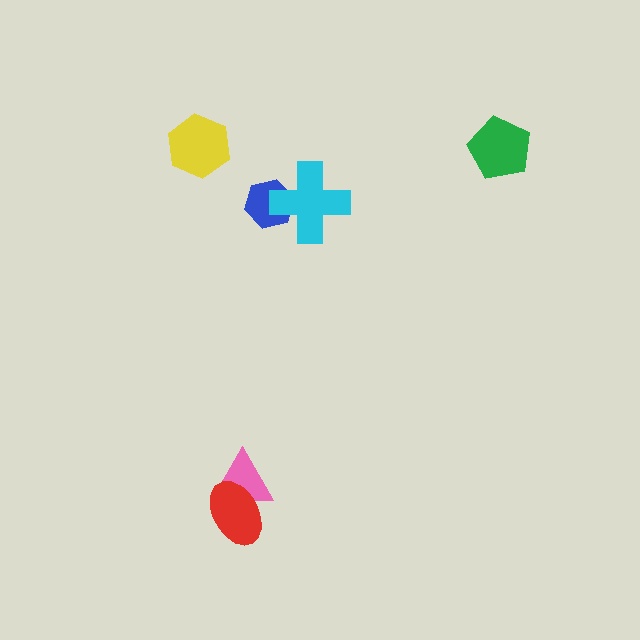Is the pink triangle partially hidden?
Yes, it is partially covered by another shape.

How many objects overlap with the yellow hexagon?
0 objects overlap with the yellow hexagon.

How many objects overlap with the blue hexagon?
1 object overlaps with the blue hexagon.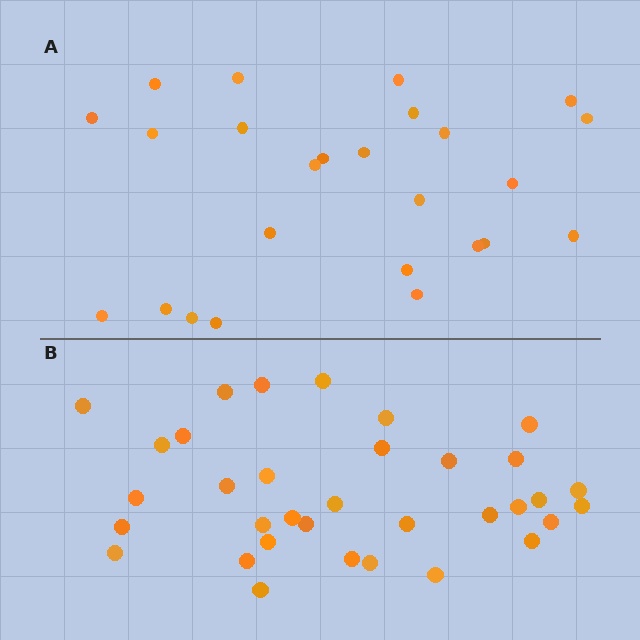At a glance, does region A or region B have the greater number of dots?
Region B (the bottom region) has more dots.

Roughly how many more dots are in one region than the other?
Region B has roughly 8 or so more dots than region A.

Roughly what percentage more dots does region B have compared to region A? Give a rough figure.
About 35% more.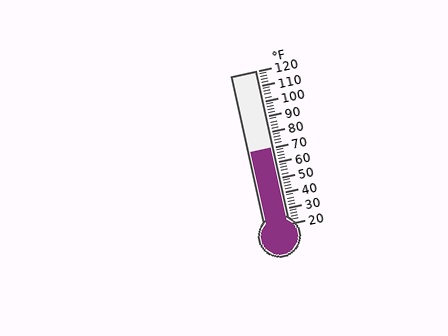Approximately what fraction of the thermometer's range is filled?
The thermometer is filled to approximately 50% of its range.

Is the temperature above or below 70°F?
The temperature is at 70°F.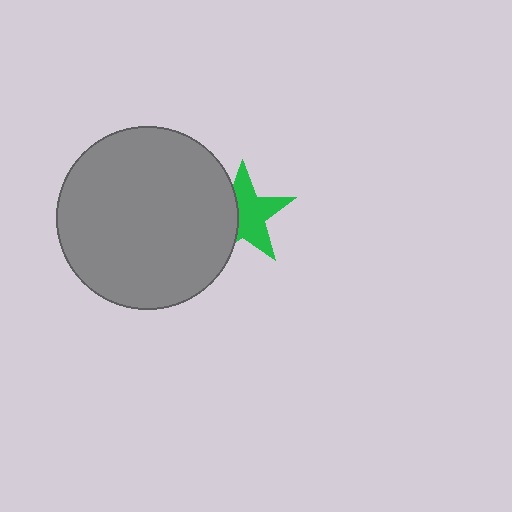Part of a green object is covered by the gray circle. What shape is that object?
It is a star.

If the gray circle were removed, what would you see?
You would see the complete green star.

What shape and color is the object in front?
The object in front is a gray circle.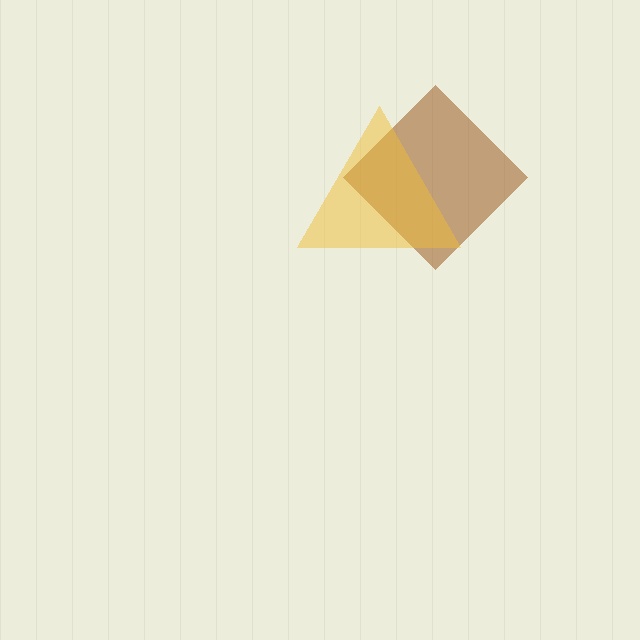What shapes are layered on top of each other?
The layered shapes are: a brown diamond, a yellow triangle.